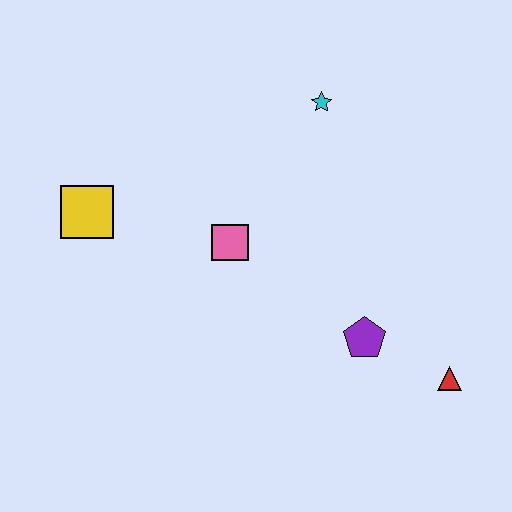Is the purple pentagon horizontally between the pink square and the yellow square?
No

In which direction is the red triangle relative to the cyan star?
The red triangle is below the cyan star.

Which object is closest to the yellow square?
The pink square is closest to the yellow square.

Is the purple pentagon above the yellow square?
No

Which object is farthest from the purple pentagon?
The yellow square is farthest from the purple pentagon.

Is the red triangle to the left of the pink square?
No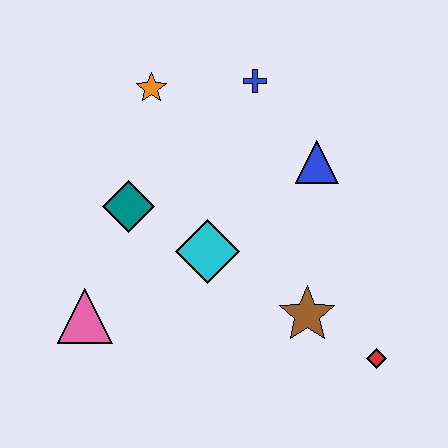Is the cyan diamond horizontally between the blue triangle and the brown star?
No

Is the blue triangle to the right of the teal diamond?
Yes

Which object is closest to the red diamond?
The brown star is closest to the red diamond.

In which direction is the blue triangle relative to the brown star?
The blue triangle is above the brown star.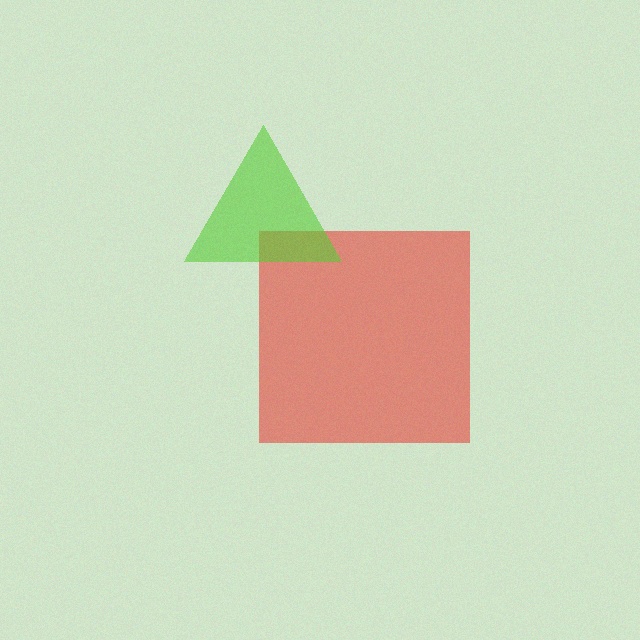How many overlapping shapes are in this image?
There are 2 overlapping shapes in the image.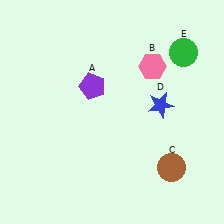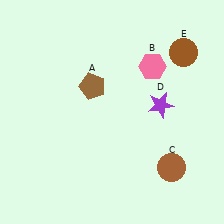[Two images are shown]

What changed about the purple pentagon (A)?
In Image 1, A is purple. In Image 2, it changed to brown.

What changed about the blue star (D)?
In Image 1, D is blue. In Image 2, it changed to purple.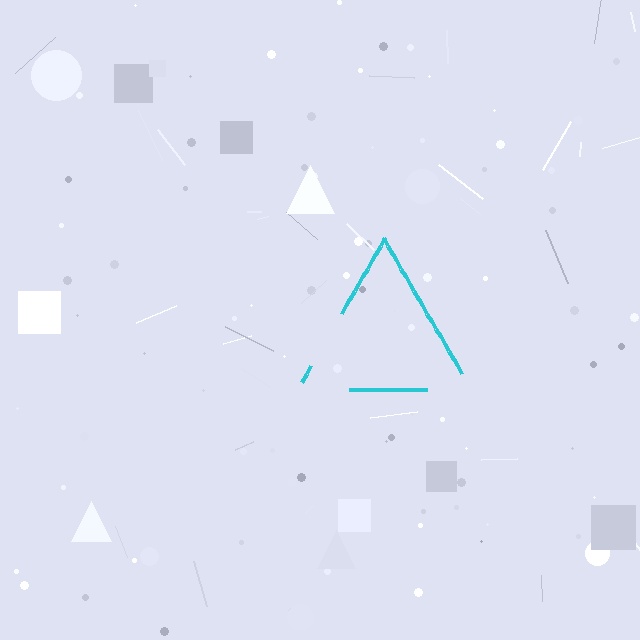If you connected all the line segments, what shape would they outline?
They would outline a triangle.